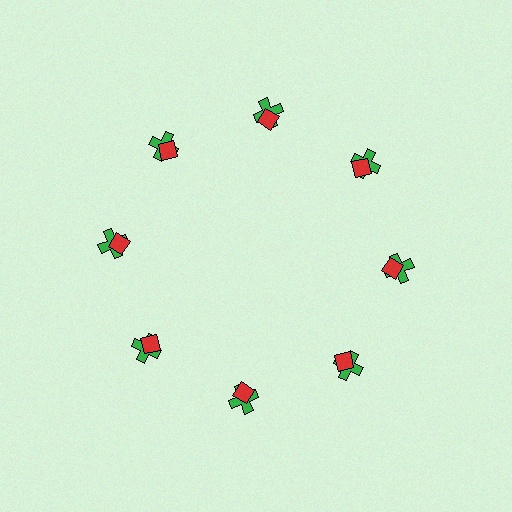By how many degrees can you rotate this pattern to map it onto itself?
The pattern maps onto itself every 45 degrees of rotation.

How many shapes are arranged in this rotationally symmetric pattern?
There are 16 shapes, arranged in 8 groups of 2.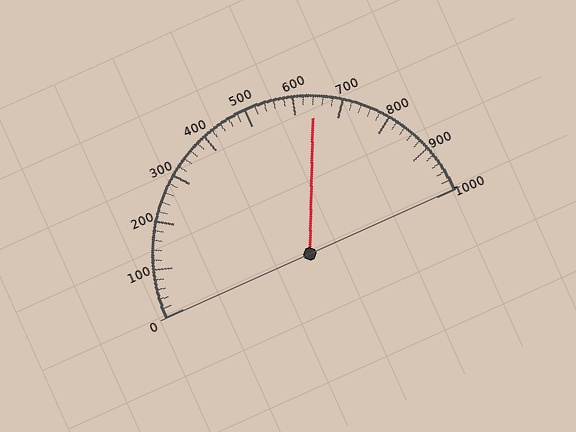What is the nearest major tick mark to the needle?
The nearest major tick mark is 600.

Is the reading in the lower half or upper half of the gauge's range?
The reading is in the upper half of the range (0 to 1000).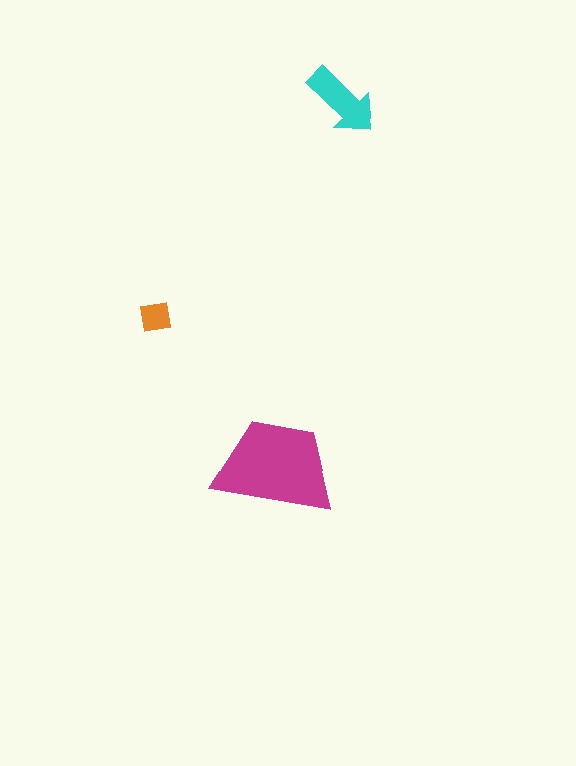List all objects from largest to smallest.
The magenta trapezoid, the cyan arrow, the orange square.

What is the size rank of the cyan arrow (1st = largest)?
2nd.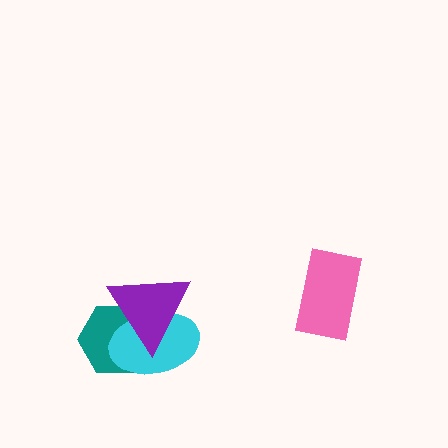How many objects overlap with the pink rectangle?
0 objects overlap with the pink rectangle.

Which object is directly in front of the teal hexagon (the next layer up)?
The cyan ellipse is directly in front of the teal hexagon.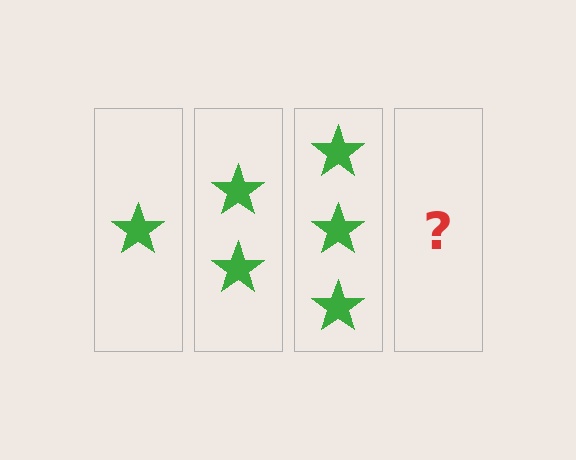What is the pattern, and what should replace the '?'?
The pattern is that each step adds one more star. The '?' should be 4 stars.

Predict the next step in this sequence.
The next step is 4 stars.